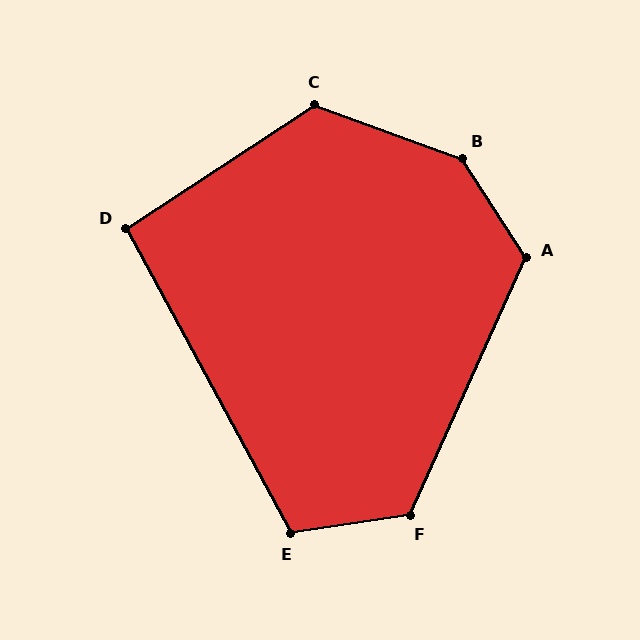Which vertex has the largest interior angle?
B, at approximately 143 degrees.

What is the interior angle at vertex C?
Approximately 127 degrees (obtuse).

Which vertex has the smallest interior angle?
D, at approximately 95 degrees.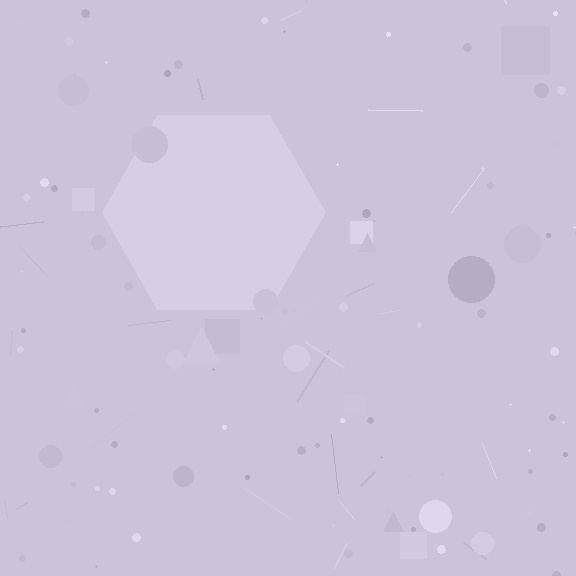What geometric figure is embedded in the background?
A hexagon is embedded in the background.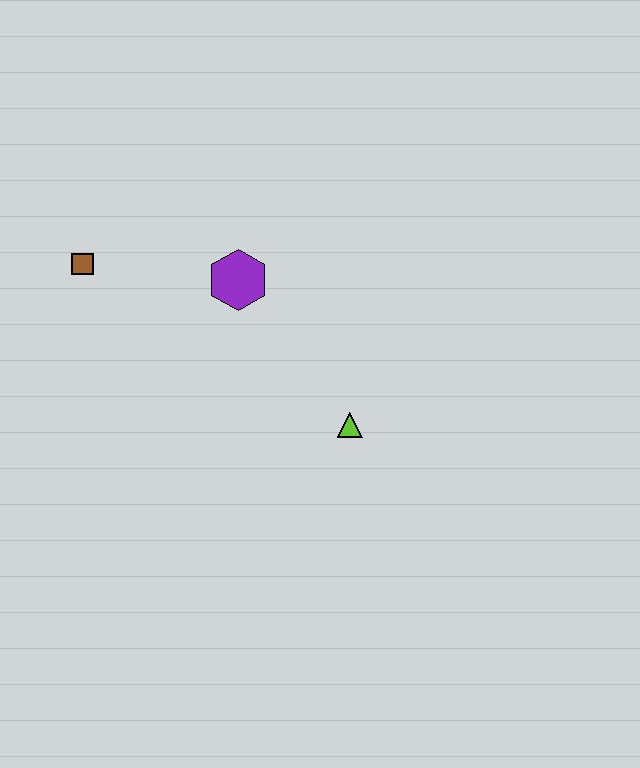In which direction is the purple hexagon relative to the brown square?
The purple hexagon is to the right of the brown square.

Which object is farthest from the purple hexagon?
The lime triangle is farthest from the purple hexagon.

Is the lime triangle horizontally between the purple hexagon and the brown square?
No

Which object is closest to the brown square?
The purple hexagon is closest to the brown square.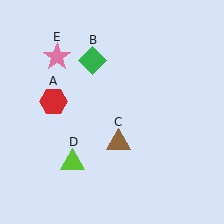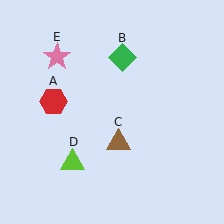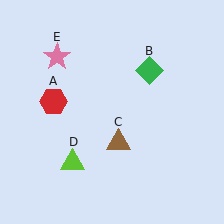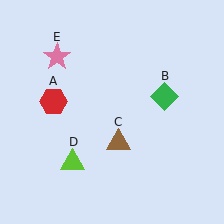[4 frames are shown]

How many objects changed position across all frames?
1 object changed position: green diamond (object B).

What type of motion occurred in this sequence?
The green diamond (object B) rotated clockwise around the center of the scene.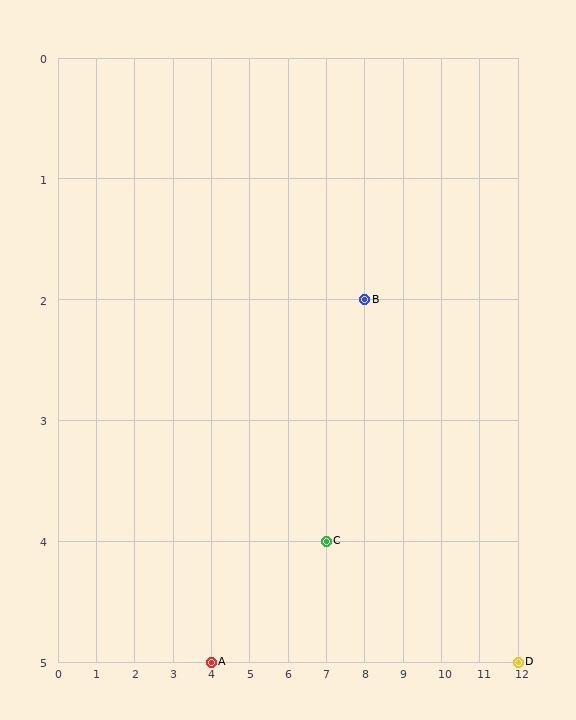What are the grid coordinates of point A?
Point A is at grid coordinates (4, 5).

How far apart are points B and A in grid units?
Points B and A are 4 columns and 3 rows apart (about 5.0 grid units diagonally).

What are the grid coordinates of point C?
Point C is at grid coordinates (7, 4).